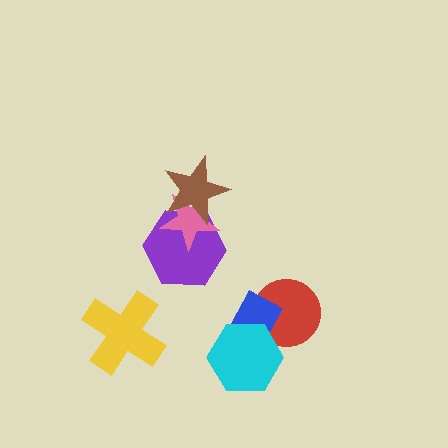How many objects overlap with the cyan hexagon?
2 objects overlap with the cyan hexagon.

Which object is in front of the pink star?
The brown star is in front of the pink star.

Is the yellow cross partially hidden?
No, no other shape covers it.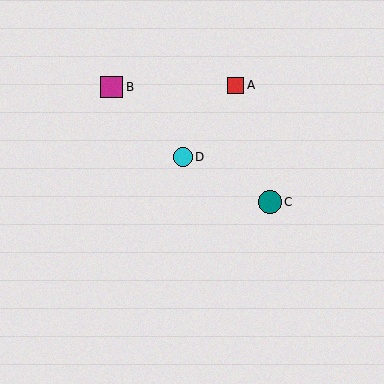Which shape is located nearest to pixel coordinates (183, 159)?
The cyan circle (labeled D) at (183, 157) is nearest to that location.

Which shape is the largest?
The teal circle (labeled C) is the largest.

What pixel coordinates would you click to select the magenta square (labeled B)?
Click at (112, 87) to select the magenta square B.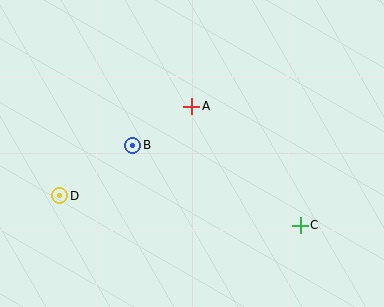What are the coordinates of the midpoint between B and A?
The midpoint between B and A is at (162, 126).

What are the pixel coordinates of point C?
Point C is at (300, 225).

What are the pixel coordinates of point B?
Point B is at (133, 145).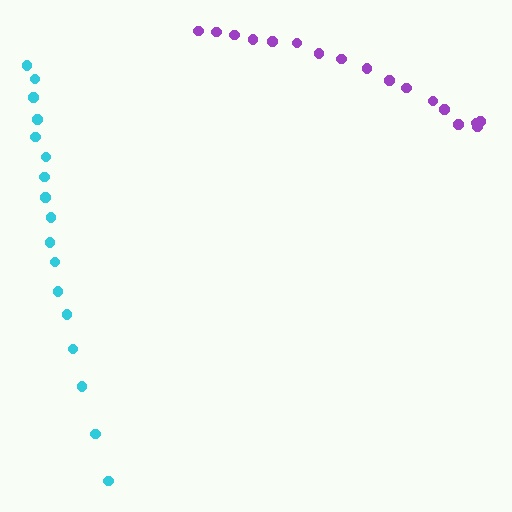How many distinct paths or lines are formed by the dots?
There are 2 distinct paths.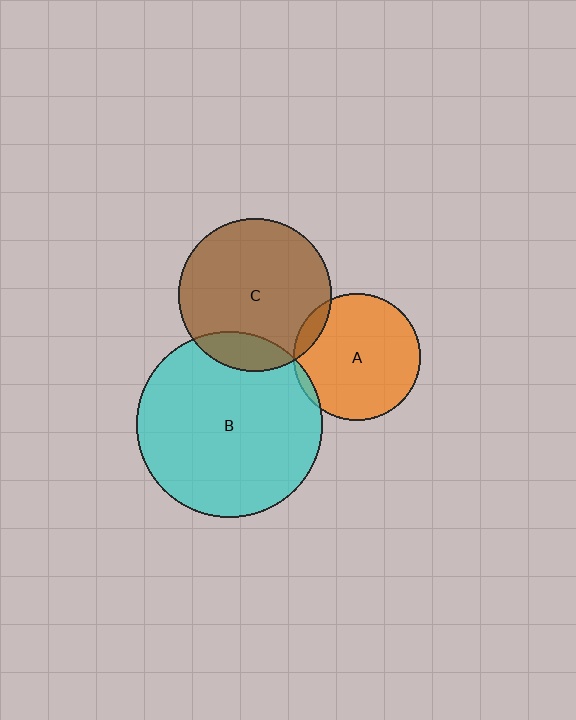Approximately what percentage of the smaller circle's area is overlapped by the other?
Approximately 5%.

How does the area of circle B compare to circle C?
Approximately 1.5 times.